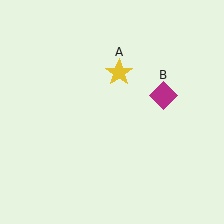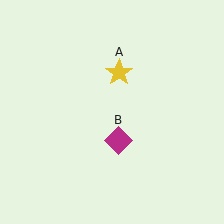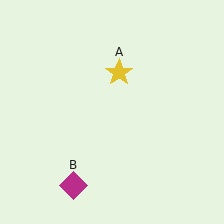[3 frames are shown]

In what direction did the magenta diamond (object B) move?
The magenta diamond (object B) moved down and to the left.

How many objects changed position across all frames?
1 object changed position: magenta diamond (object B).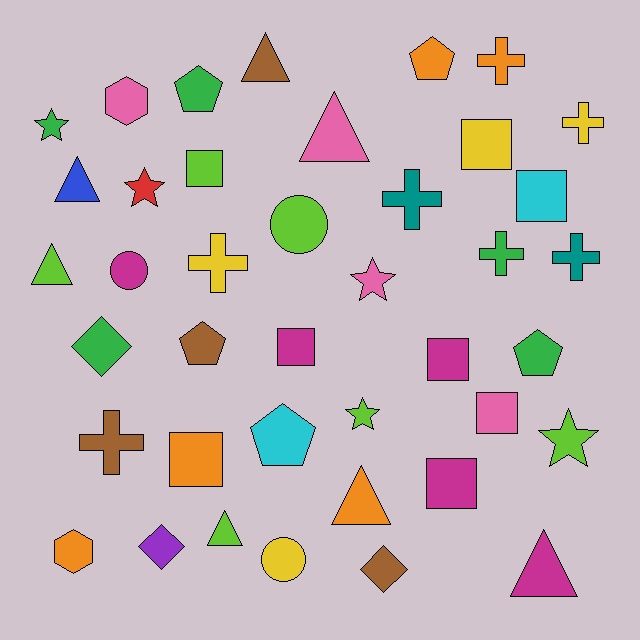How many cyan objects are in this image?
There are 2 cyan objects.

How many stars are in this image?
There are 5 stars.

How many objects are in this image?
There are 40 objects.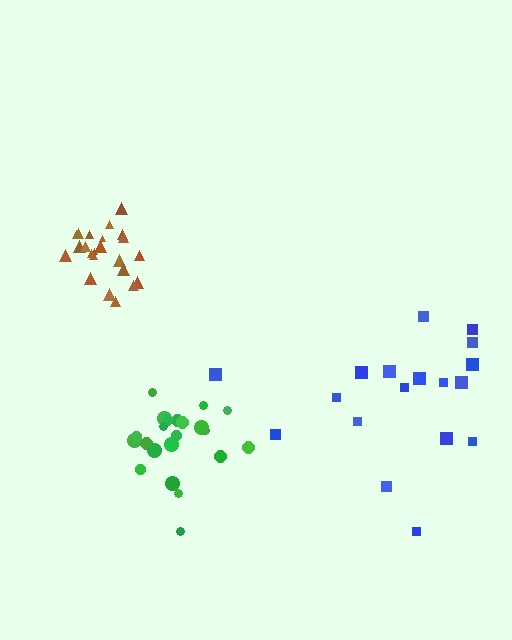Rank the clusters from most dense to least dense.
brown, green, blue.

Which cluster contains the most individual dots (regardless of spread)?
Brown (23).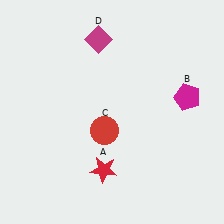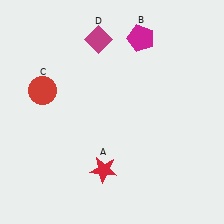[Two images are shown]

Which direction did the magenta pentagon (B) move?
The magenta pentagon (B) moved up.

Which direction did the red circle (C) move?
The red circle (C) moved left.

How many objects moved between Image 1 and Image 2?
2 objects moved between the two images.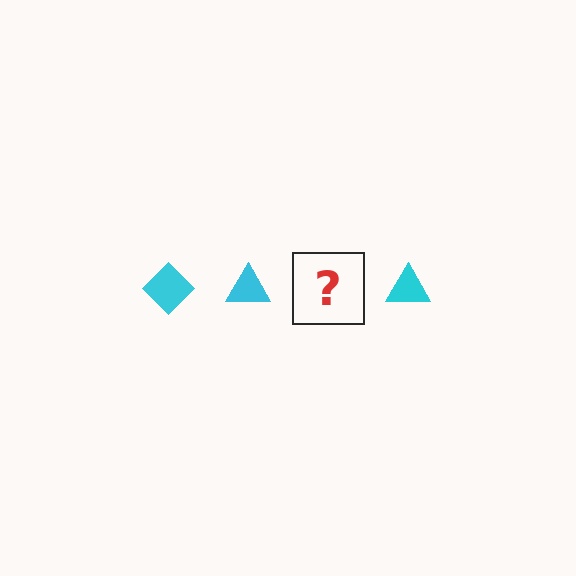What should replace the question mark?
The question mark should be replaced with a cyan diamond.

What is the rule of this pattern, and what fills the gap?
The rule is that the pattern cycles through diamond, triangle shapes in cyan. The gap should be filled with a cyan diamond.